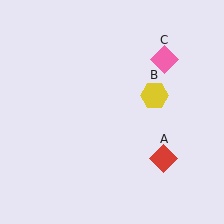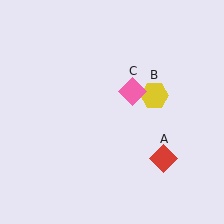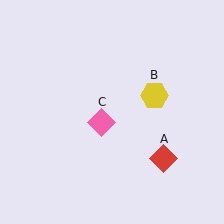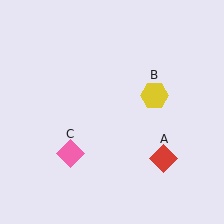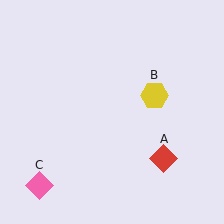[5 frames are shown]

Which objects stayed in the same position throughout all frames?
Red diamond (object A) and yellow hexagon (object B) remained stationary.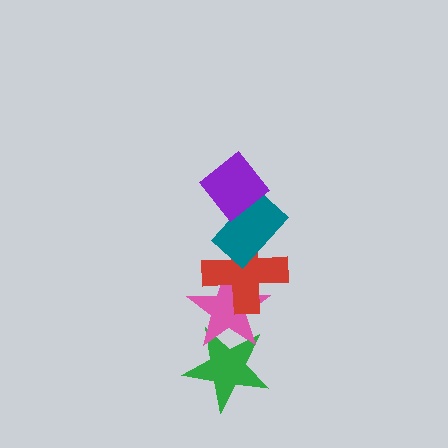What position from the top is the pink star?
The pink star is 4th from the top.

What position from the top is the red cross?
The red cross is 3rd from the top.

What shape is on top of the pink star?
The red cross is on top of the pink star.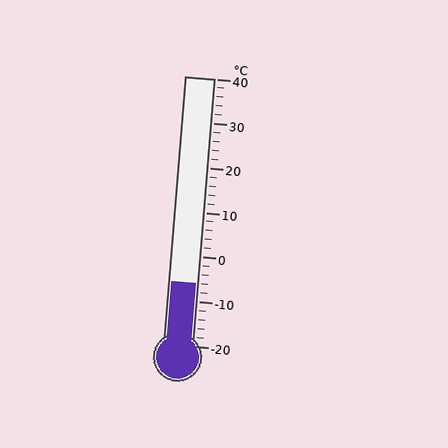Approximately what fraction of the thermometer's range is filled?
The thermometer is filled to approximately 25% of its range.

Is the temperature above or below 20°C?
The temperature is below 20°C.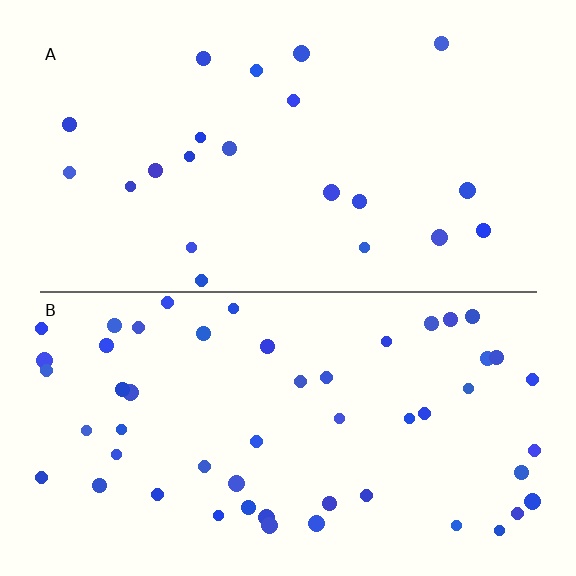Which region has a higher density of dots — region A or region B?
B (the bottom).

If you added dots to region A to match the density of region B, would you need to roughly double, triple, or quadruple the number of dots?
Approximately double.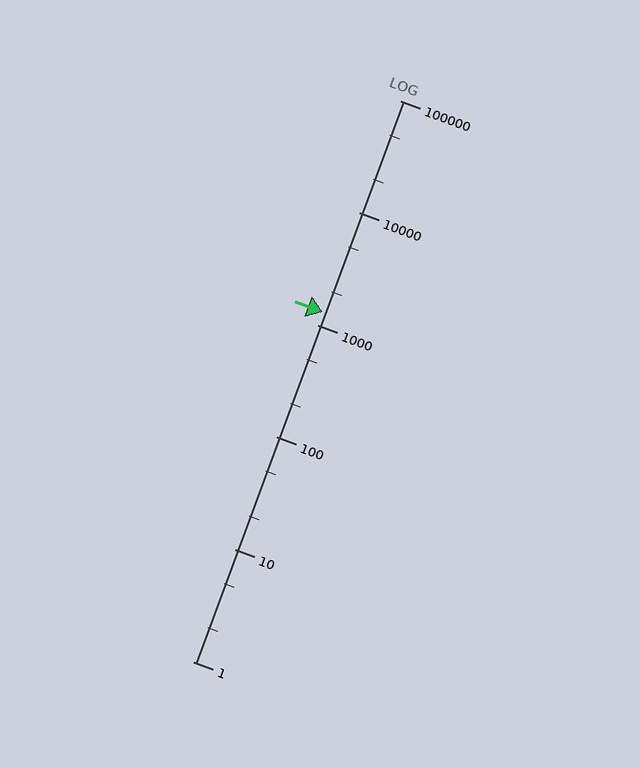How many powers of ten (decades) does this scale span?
The scale spans 5 decades, from 1 to 100000.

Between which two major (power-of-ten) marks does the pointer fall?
The pointer is between 1000 and 10000.